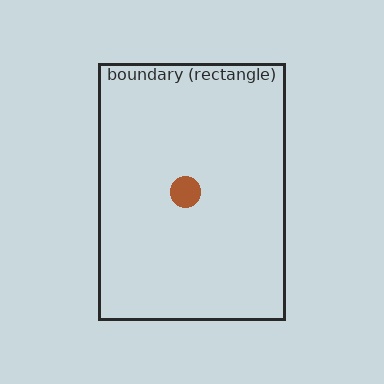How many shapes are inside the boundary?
1 inside, 0 outside.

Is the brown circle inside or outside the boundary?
Inside.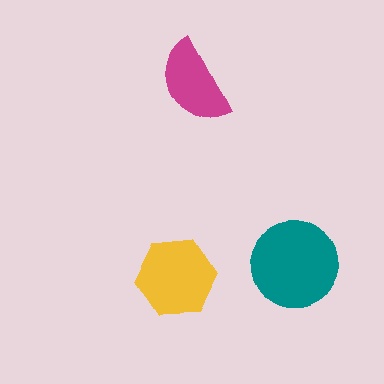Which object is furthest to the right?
The teal circle is rightmost.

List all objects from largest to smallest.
The teal circle, the yellow hexagon, the magenta semicircle.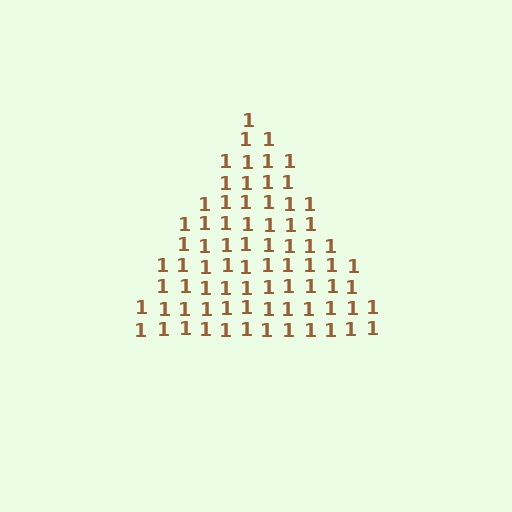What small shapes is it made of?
It is made of small digit 1's.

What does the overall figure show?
The overall figure shows a triangle.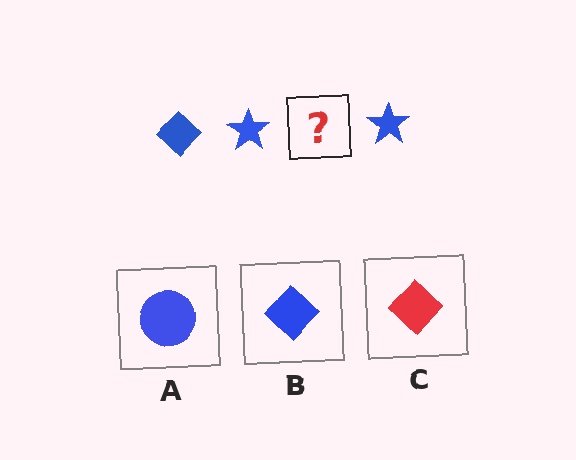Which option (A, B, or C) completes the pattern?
B.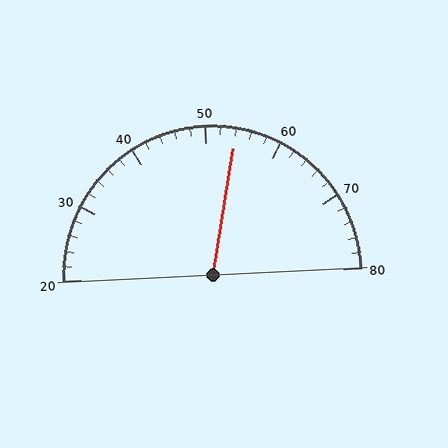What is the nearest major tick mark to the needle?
The nearest major tick mark is 50.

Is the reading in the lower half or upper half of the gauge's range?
The reading is in the upper half of the range (20 to 80).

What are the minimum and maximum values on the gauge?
The gauge ranges from 20 to 80.